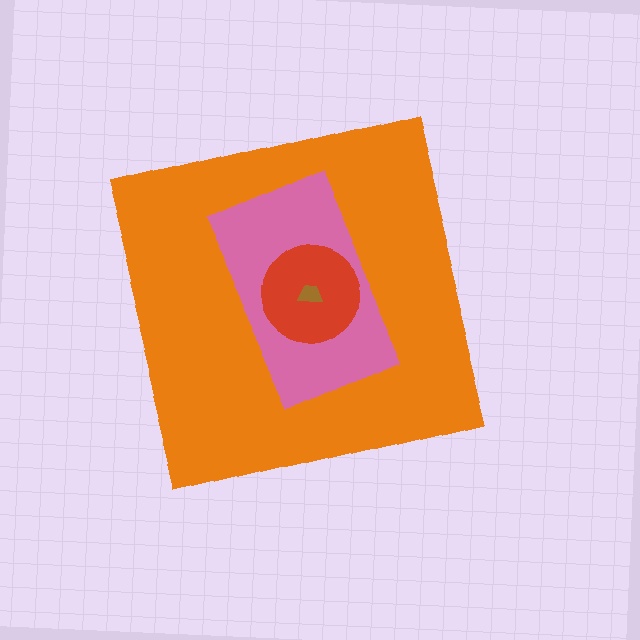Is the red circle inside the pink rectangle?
Yes.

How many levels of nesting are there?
4.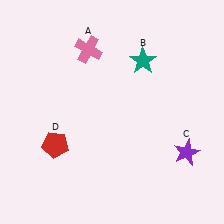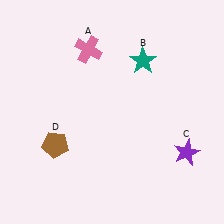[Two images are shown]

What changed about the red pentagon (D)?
In Image 1, D is red. In Image 2, it changed to brown.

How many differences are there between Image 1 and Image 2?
There is 1 difference between the two images.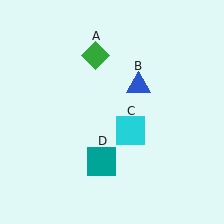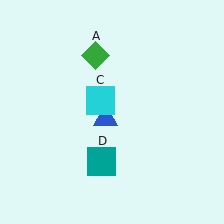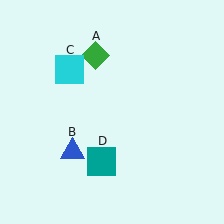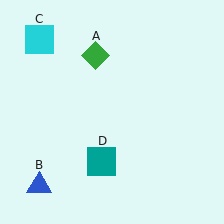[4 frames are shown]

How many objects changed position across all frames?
2 objects changed position: blue triangle (object B), cyan square (object C).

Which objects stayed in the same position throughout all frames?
Green diamond (object A) and teal square (object D) remained stationary.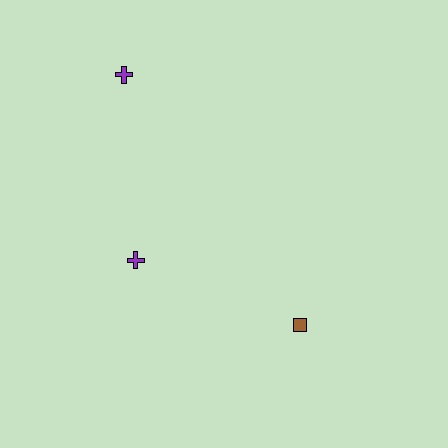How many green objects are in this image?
There are no green objects.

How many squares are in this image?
There is 1 square.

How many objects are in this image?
There are 3 objects.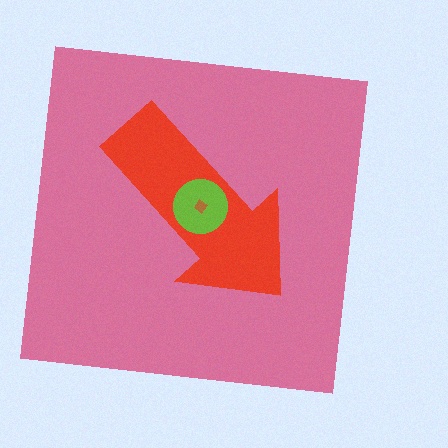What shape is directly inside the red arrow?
The lime circle.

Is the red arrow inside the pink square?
Yes.